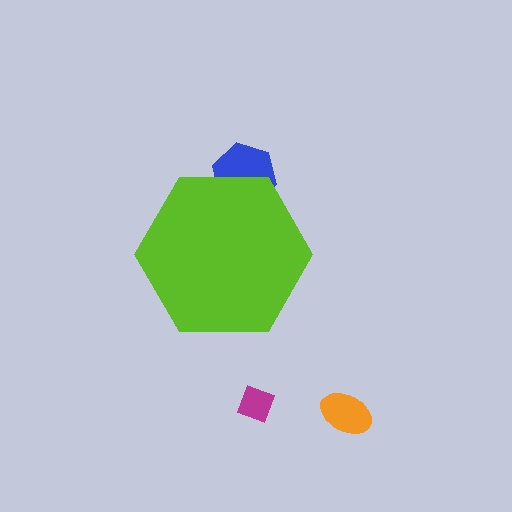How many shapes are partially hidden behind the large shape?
1 shape is partially hidden.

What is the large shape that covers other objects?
A lime hexagon.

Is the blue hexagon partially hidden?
Yes, the blue hexagon is partially hidden behind the lime hexagon.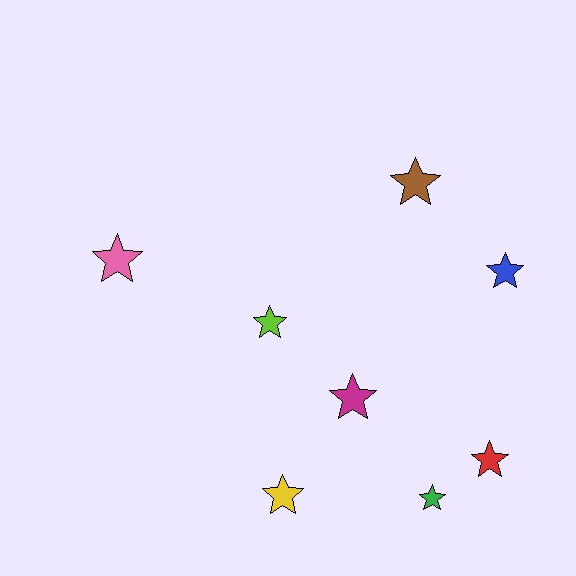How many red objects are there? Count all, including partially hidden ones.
There is 1 red object.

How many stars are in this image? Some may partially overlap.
There are 8 stars.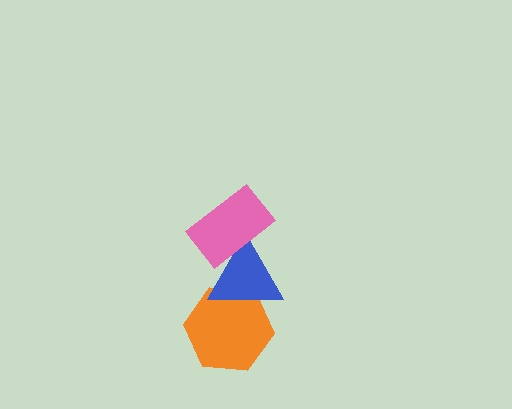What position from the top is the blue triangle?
The blue triangle is 2nd from the top.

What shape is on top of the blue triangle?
The pink rectangle is on top of the blue triangle.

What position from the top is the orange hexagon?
The orange hexagon is 3rd from the top.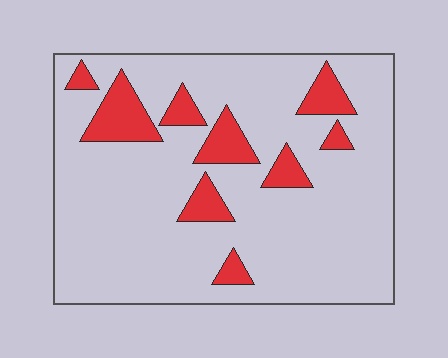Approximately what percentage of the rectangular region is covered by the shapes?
Approximately 15%.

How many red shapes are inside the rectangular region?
9.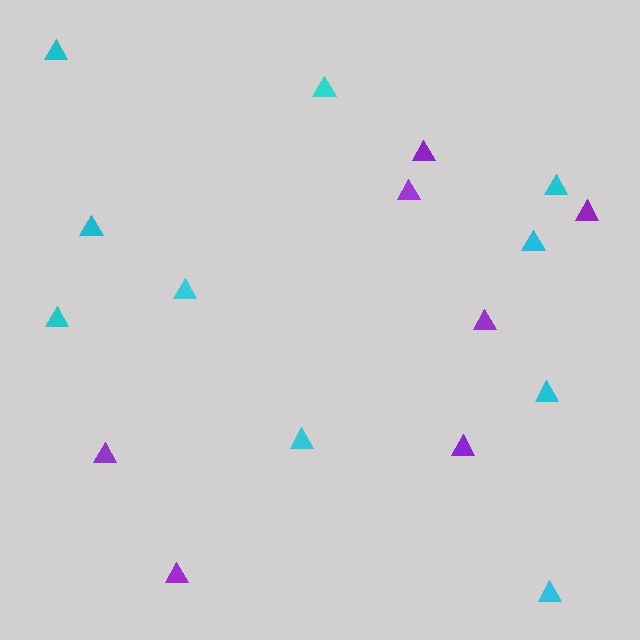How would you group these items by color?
There are 2 groups: one group of purple triangles (7) and one group of cyan triangles (10).